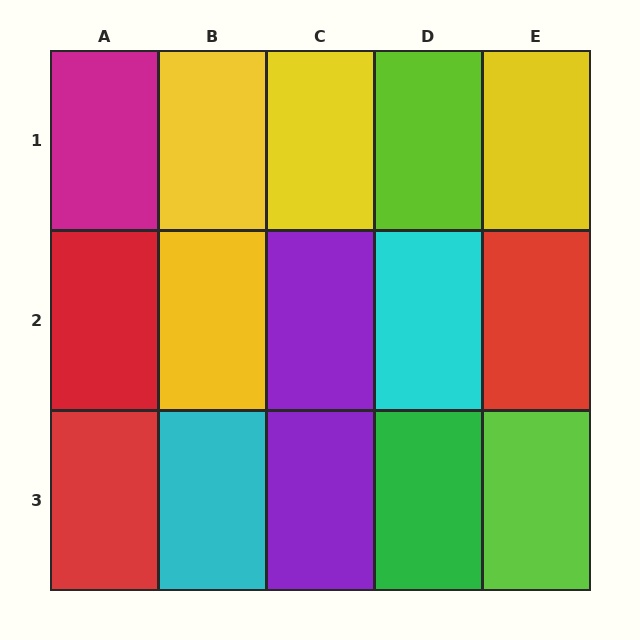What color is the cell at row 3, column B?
Cyan.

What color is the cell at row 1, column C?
Yellow.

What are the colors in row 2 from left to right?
Red, yellow, purple, cyan, red.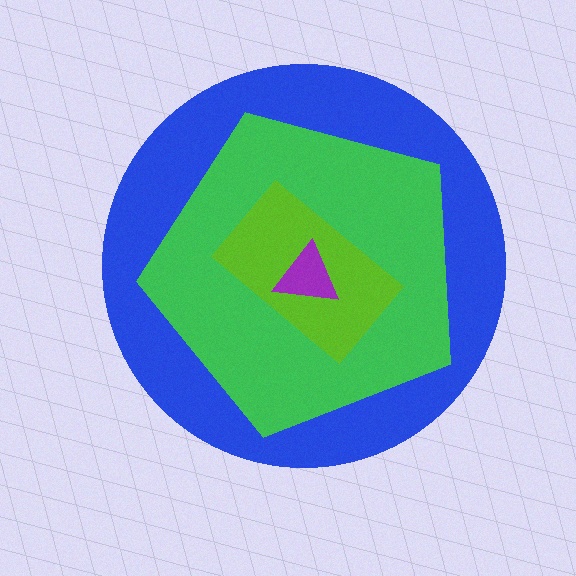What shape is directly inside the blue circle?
The green pentagon.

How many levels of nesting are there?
4.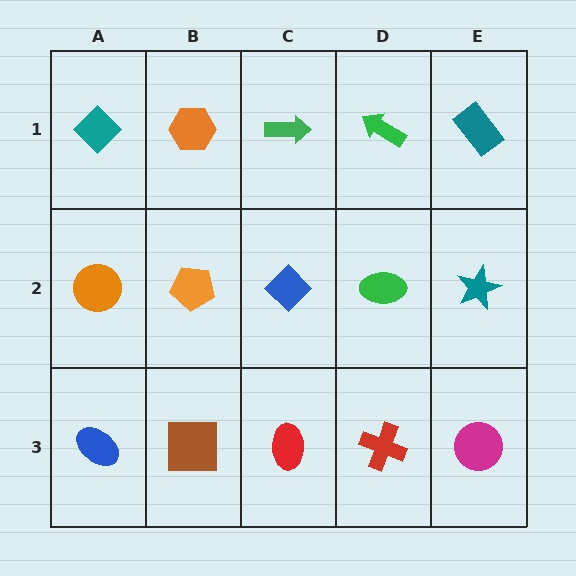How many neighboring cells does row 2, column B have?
4.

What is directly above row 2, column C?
A green arrow.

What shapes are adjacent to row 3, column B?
An orange pentagon (row 2, column B), a blue ellipse (row 3, column A), a red ellipse (row 3, column C).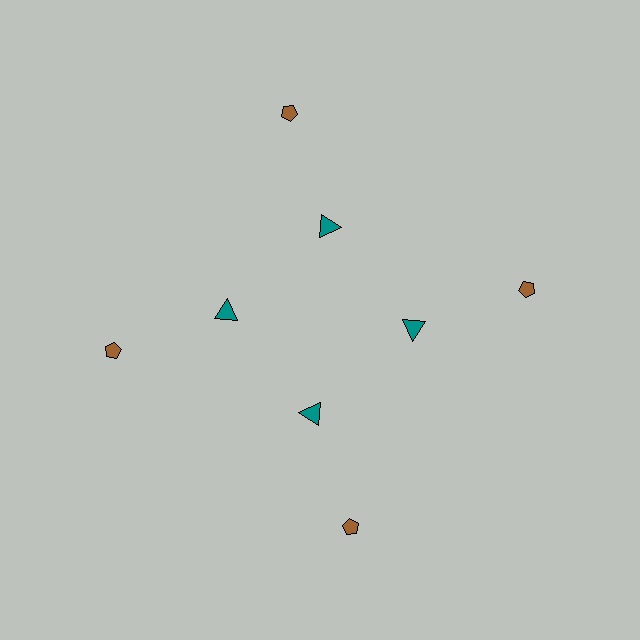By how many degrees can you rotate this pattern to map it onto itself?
The pattern maps onto itself every 90 degrees of rotation.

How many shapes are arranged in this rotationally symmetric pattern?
There are 8 shapes, arranged in 4 groups of 2.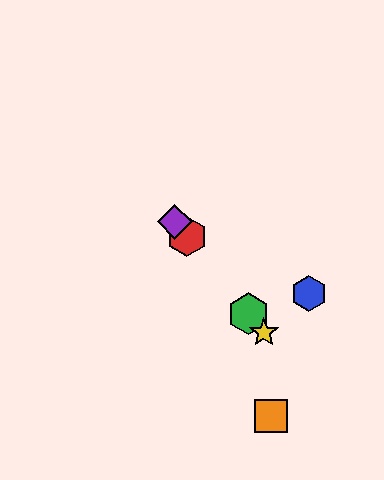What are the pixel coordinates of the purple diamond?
The purple diamond is at (175, 222).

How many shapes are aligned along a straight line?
4 shapes (the red hexagon, the green hexagon, the yellow star, the purple diamond) are aligned along a straight line.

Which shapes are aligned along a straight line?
The red hexagon, the green hexagon, the yellow star, the purple diamond are aligned along a straight line.